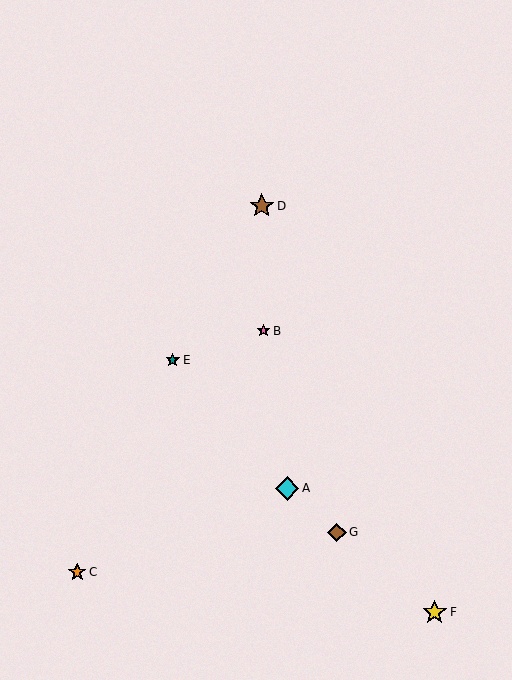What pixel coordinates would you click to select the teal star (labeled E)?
Click at (173, 360) to select the teal star E.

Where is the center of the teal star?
The center of the teal star is at (173, 360).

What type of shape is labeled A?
Shape A is a cyan diamond.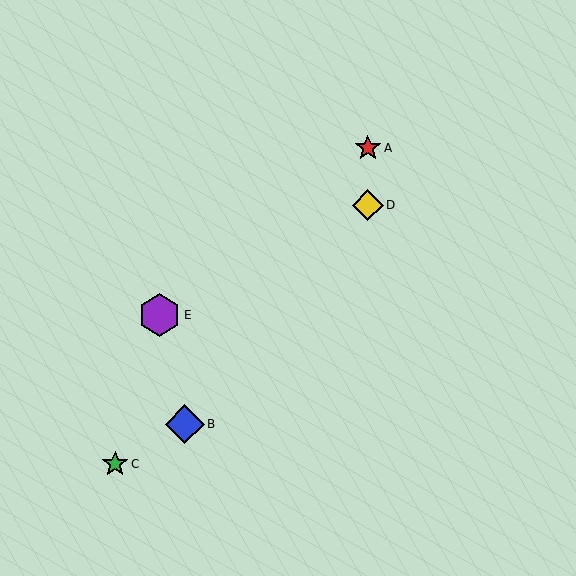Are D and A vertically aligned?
Yes, both are at x≈368.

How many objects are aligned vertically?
2 objects (A, D) are aligned vertically.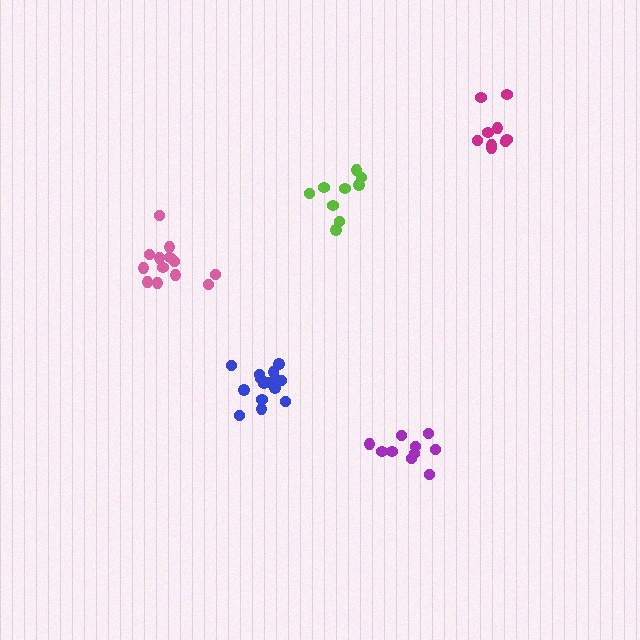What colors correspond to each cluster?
The clusters are colored: lime, blue, magenta, purple, pink.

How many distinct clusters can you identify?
There are 5 distinct clusters.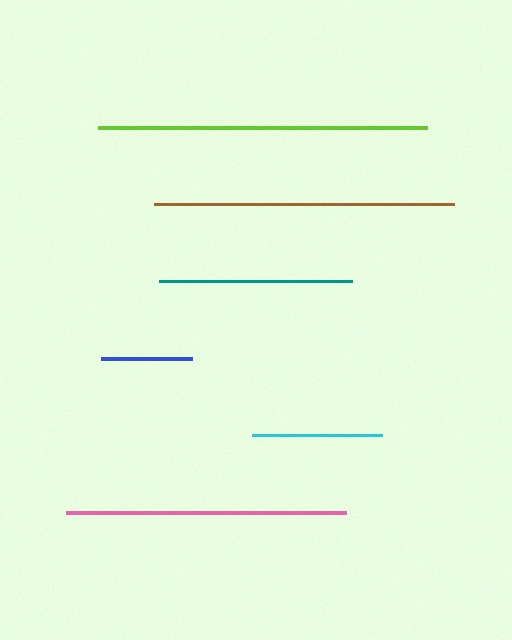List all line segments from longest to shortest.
From longest to shortest: lime, brown, pink, teal, cyan, blue.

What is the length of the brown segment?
The brown segment is approximately 299 pixels long.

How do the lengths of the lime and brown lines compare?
The lime and brown lines are approximately the same length.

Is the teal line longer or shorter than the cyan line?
The teal line is longer than the cyan line.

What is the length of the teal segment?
The teal segment is approximately 192 pixels long.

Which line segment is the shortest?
The blue line is the shortest at approximately 91 pixels.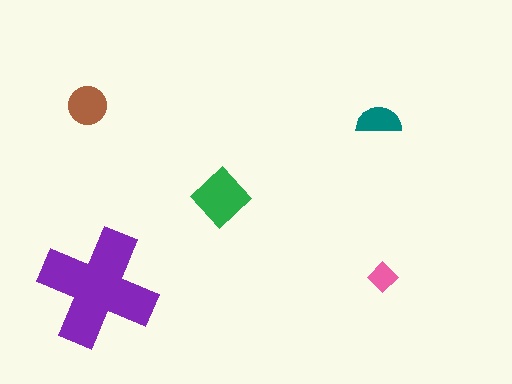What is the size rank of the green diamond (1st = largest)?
2nd.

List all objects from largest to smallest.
The purple cross, the green diamond, the brown circle, the teal semicircle, the pink diamond.